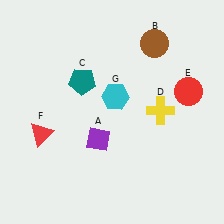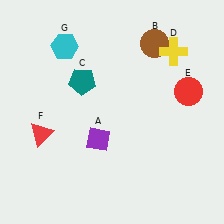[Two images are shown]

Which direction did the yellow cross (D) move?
The yellow cross (D) moved up.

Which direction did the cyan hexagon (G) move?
The cyan hexagon (G) moved left.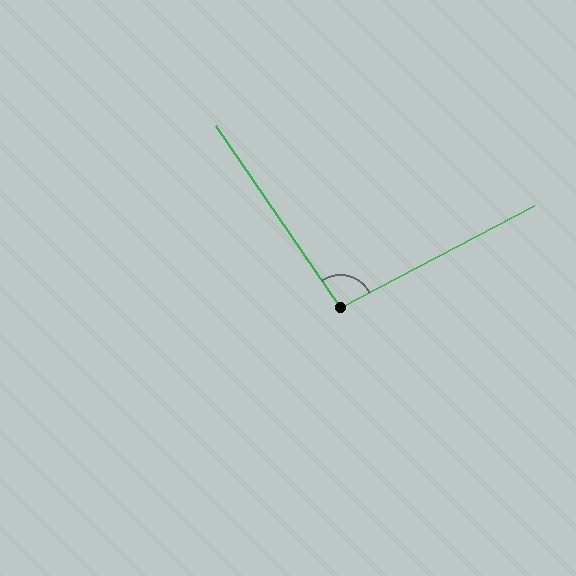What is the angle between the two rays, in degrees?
Approximately 97 degrees.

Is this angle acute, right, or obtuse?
It is obtuse.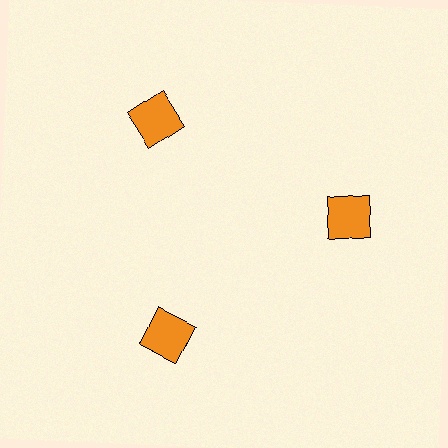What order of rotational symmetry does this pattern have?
This pattern has 3-fold rotational symmetry.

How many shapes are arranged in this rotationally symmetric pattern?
There are 3 shapes, arranged in 3 groups of 1.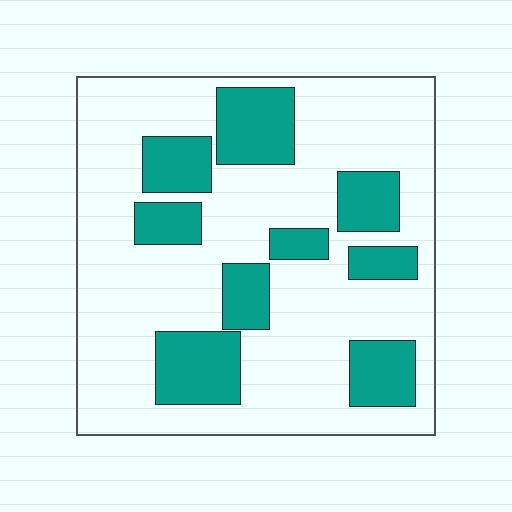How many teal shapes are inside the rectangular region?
9.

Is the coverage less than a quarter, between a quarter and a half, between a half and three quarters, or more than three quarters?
Between a quarter and a half.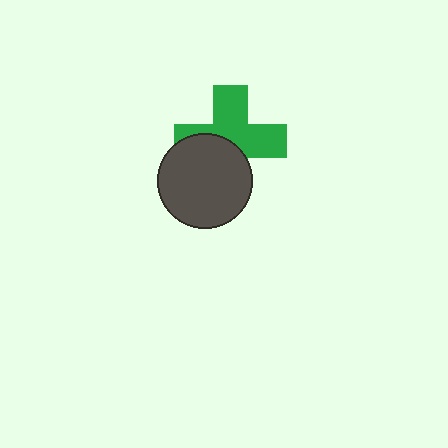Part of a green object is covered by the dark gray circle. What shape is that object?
It is a cross.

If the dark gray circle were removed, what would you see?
You would see the complete green cross.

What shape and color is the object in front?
The object in front is a dark gray circle.